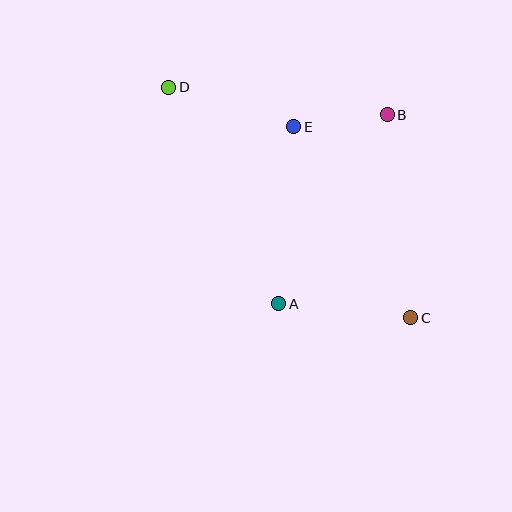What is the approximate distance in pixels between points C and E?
The distance between C and E is approximately 224 pixels.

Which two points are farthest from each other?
Points C and D are farthest from each other.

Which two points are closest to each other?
Points B and E are closest to each other.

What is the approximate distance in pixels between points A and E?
The distance between A and E is approximately 177 pixels.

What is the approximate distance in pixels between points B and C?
The distance between B and C is approximately 205 pixels.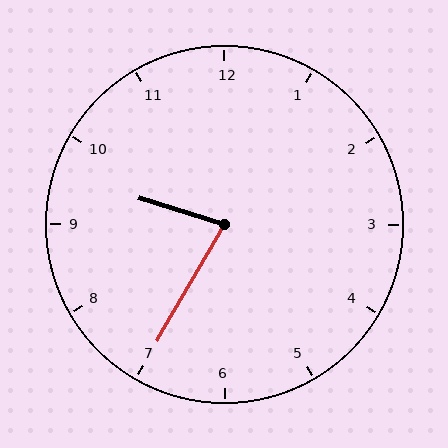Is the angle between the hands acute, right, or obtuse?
It is acute.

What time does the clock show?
9:35.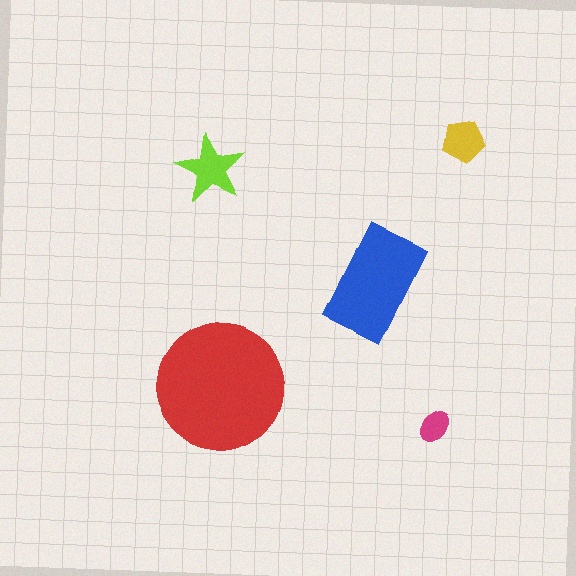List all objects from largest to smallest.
The red circle, the blue rectangle, the lime star, the yellow pentagon, the magenta ellipse.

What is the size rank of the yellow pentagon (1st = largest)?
4th.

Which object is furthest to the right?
The yellow pentagon is rightmost.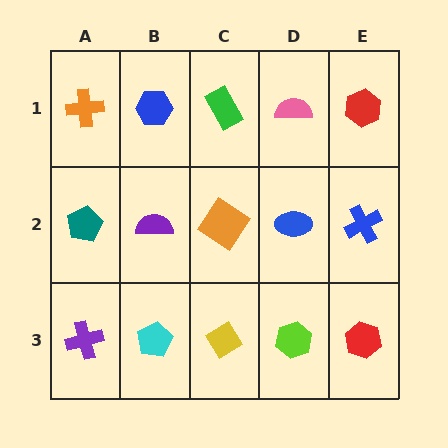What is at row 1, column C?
A green rectangle.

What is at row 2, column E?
A blue cross.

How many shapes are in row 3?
5 shapes.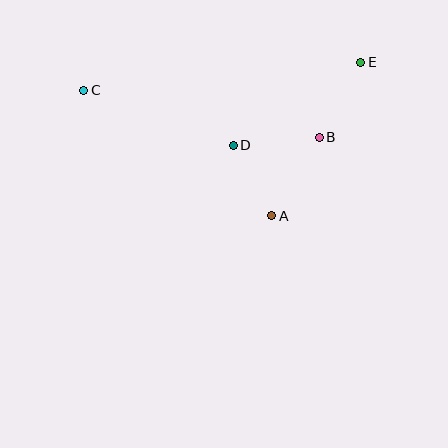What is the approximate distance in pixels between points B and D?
The distance between B and D is approximately 87 pixels.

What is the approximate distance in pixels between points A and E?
The distance between A and E is approximately 177 pixels.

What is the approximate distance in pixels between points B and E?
The distance between B and E is approximately 85 pixels.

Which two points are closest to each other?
Points A and D are closest to each other.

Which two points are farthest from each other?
Points C and E are farthest from each other.